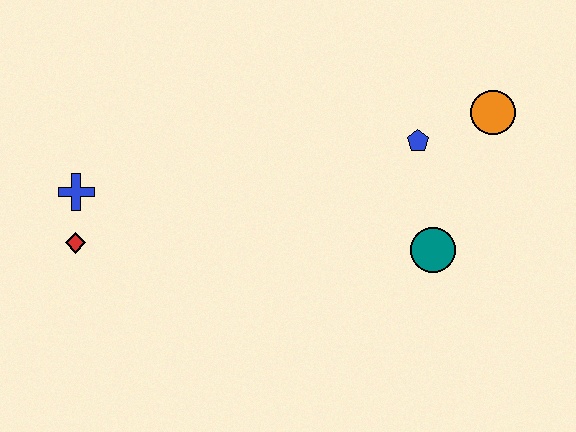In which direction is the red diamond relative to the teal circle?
The red diamond is to the left of the teal circle.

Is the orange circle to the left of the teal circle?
No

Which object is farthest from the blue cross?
The orange circle is farthest from the blue cross.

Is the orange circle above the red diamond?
Yes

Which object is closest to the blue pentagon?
The orange circle is closest to the blue pentagon.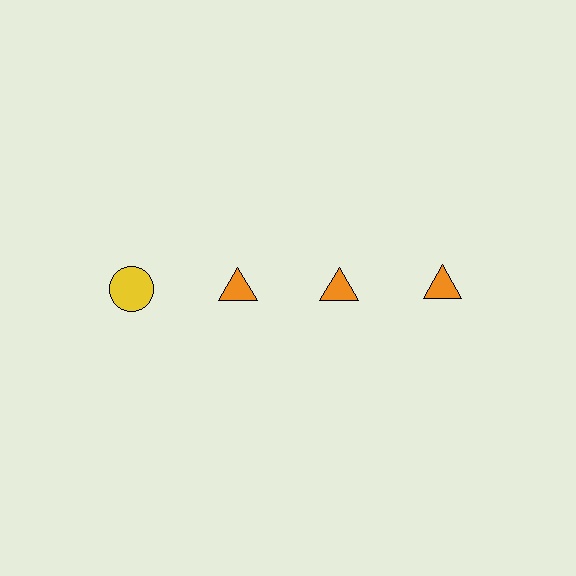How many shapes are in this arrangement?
There are 4 shapes arranged in a grid pattern.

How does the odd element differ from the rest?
It differs in both color (yellow instead of orange) and shape (circle instead of triangle).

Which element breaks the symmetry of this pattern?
The yellow circle in the top row, leftmost column breaks the symmetry. All other shapes are orange triangles.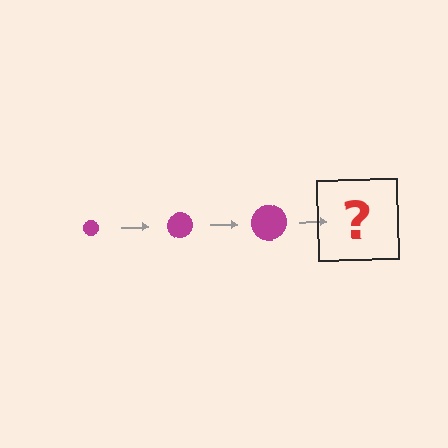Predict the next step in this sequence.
The next step is a magenta circle, larger than the previous one.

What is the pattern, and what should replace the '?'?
The pattern is that the circle gets progressively larger each step. The '?' should be a magenta circle, larger than the previous one.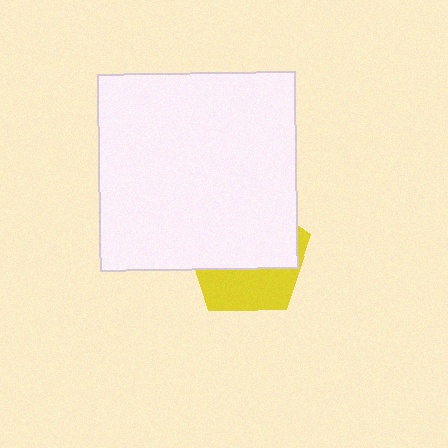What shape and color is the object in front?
The object in front is a white square.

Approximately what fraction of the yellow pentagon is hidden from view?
Roughly 61% of the yellow pentagon is hidden behind the white square.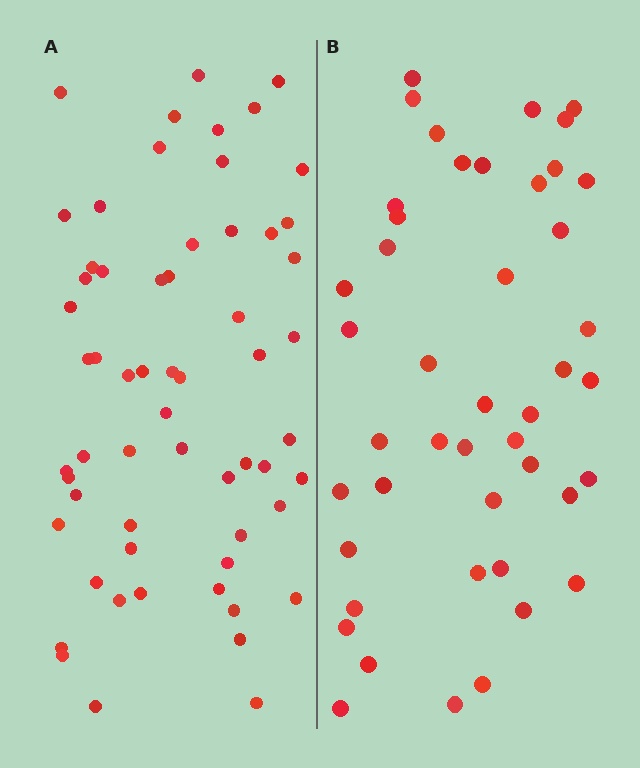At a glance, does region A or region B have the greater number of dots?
Region A (the left region) has more dots.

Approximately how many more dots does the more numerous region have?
Region A has approximately 15 more dots than region B.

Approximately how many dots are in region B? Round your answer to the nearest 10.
About 40 dots. (The exact count is 45, which rounds to 40.)